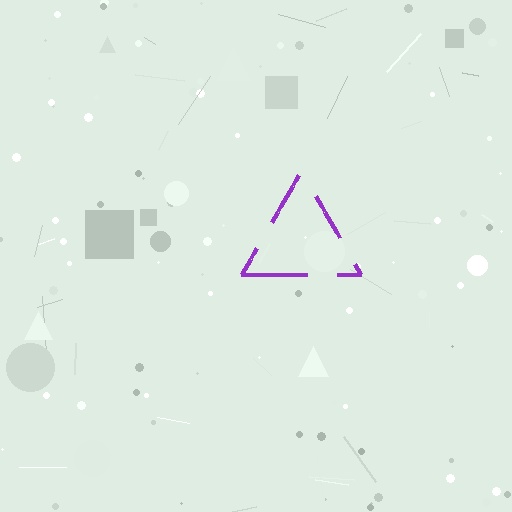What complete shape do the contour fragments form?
The contour fragments form a triangle.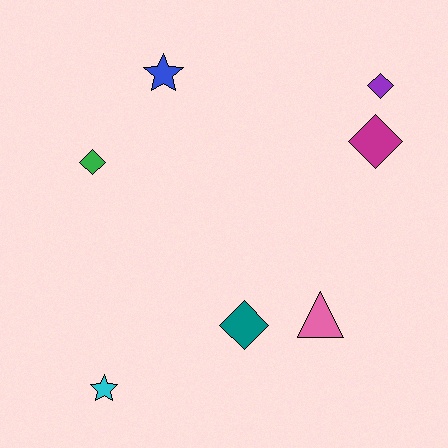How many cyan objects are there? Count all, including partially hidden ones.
There is 1 cyan object.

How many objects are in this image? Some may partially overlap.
There are 7 objects.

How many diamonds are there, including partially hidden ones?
There are 4 diamonds.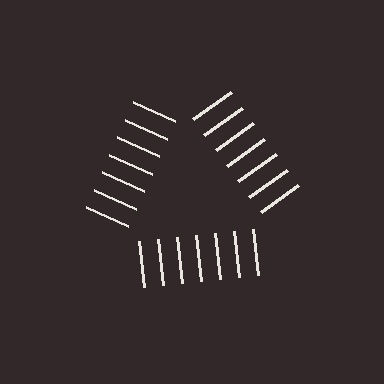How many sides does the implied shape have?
3 sides — the line-ends trace a triangle.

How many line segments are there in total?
21 — 7 along each of the 3 edges.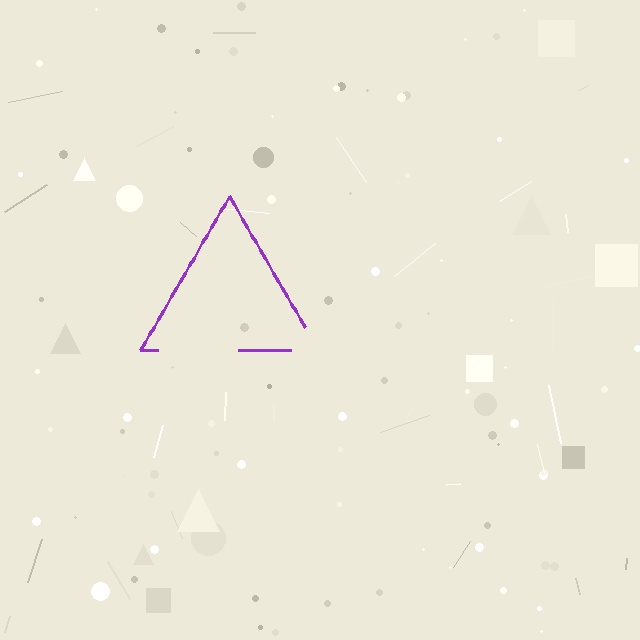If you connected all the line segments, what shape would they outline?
They would outline a triangle.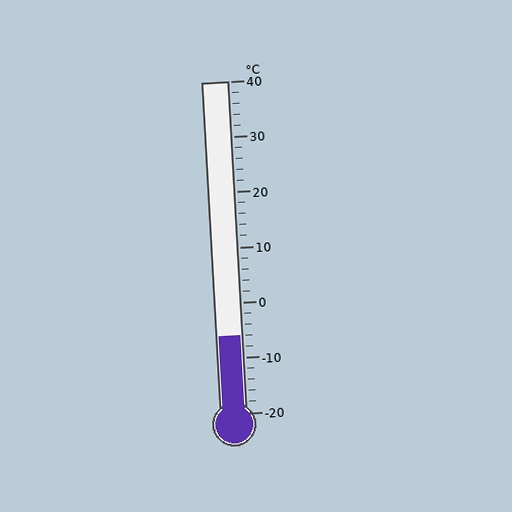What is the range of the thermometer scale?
The thermometer scale ranges from -20°C to 40°C.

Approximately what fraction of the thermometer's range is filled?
The thermometer is filled to approximately 25% of its range.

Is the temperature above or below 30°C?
The temperature is below 30°C.